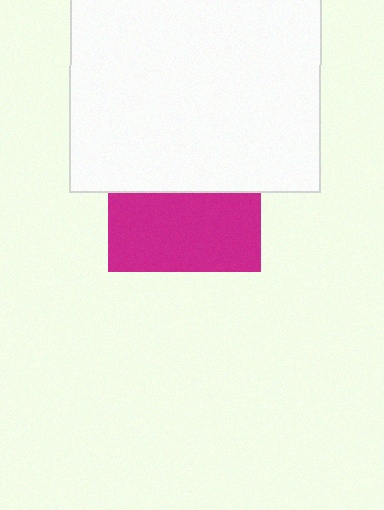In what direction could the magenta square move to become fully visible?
The magenta square could move down. That would shift it out from behind the white square entirely.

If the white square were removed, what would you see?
You would see the complete magenta square.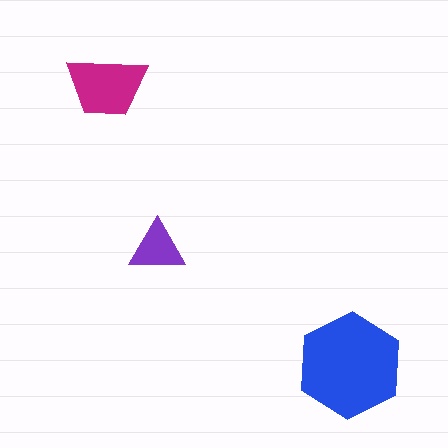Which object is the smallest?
The purple triangle.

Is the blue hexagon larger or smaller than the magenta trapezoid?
Larger.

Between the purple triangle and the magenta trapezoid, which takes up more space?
The magenta trapezoid.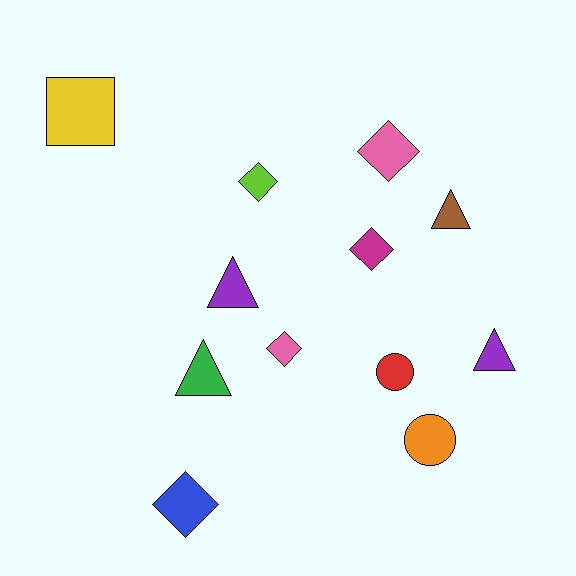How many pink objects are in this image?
There are 2 pink objects.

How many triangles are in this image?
There are 4 triangles.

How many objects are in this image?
There are 12 objects.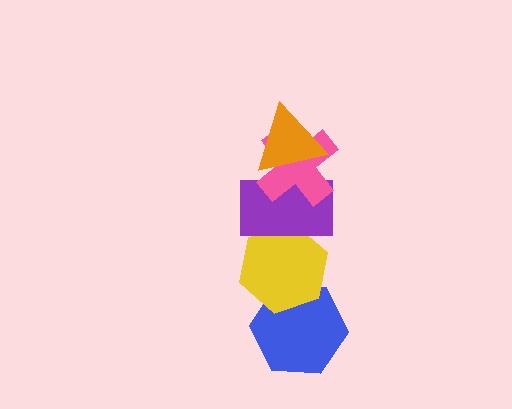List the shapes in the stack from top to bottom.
From top to bottom: the orange triangle, the pink cross, the purple rectangle, the yellow hexagon, the blue hexagon.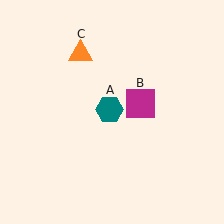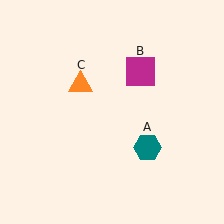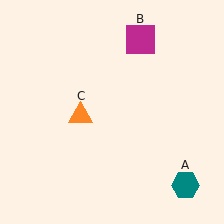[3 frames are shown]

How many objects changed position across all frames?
3 objects changed position: teal hexagon (object A), magenta square (object B), orange triangle (object C).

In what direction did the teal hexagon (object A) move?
The teal hexagon (object A) moved down and to the right.